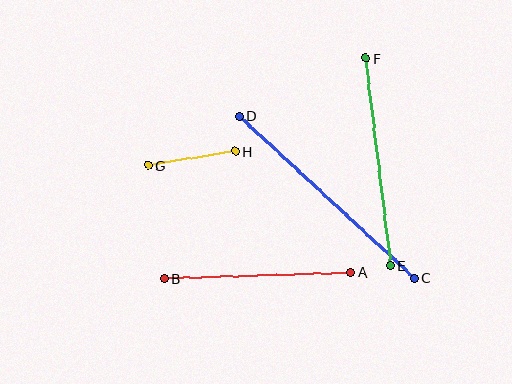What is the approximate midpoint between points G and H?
The midpoint is at approximately (191, 158) pixels.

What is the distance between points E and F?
The distance is approximately 209 pixels.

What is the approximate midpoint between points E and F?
The midpoint is at approximately (378, 162) pixels.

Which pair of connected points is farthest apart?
Points C and D are farthest apart.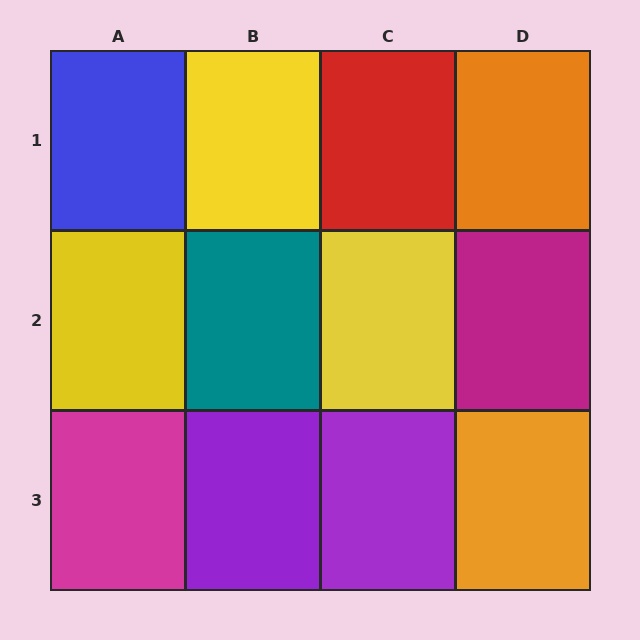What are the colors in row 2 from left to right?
Yellow, teal, yellow, magenta.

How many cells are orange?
2 cells are orange.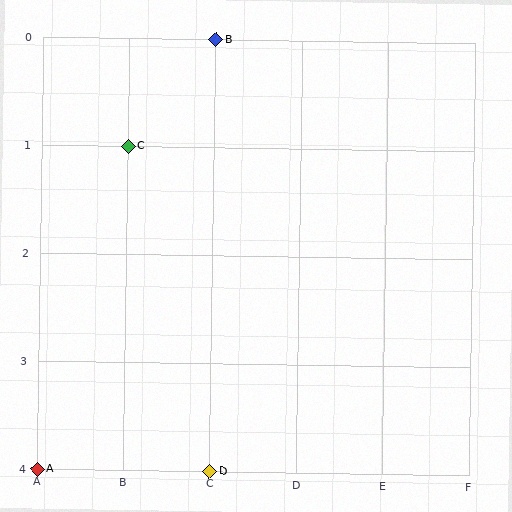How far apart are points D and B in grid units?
Points D and B are 4 rows apart.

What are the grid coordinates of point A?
Point A is at grid coordinates (A, 4).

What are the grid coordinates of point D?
Point D is at grid coordinates (C, 4).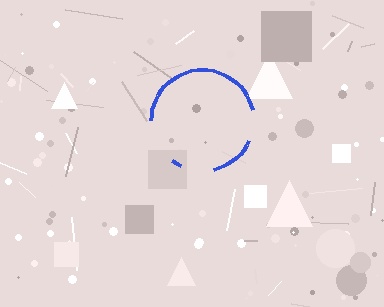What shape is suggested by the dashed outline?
The dashed outline suggests a circle.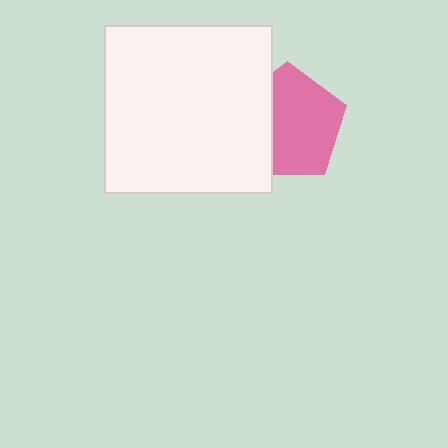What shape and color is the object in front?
The object in front is a white square.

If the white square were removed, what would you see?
You would see the complete pink pentagon.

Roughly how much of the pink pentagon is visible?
Most of it is visible (roughly 66%).